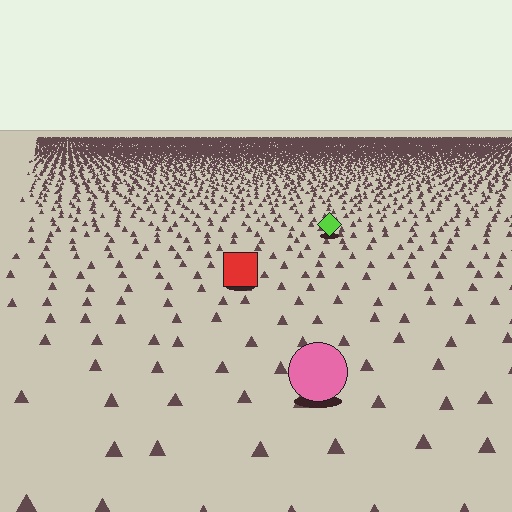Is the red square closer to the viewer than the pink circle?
No. The pink circle is closer — you can tell from the texture gradient: the ground texture is coarser near it.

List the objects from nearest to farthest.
From nearest to farthest: the pink circle, the red square, the lime diamond.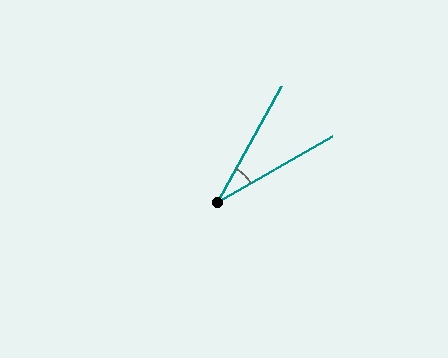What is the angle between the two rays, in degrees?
Approximately 31 degrees.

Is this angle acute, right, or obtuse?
It is acute.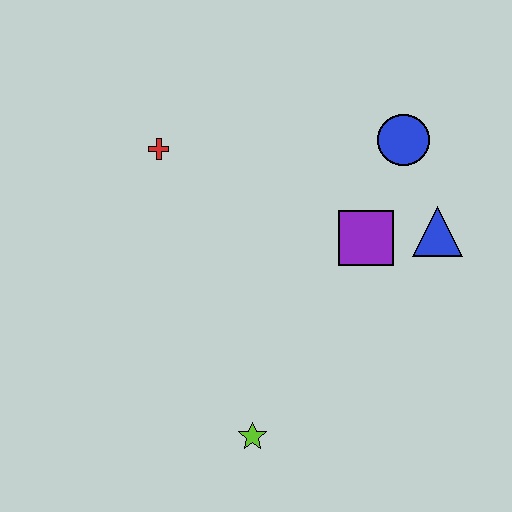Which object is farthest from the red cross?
The lime star is farthest from the red cross.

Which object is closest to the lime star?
The purple square is closest to the lime star.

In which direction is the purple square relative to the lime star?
The purple square is above the lime star.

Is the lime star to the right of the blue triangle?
No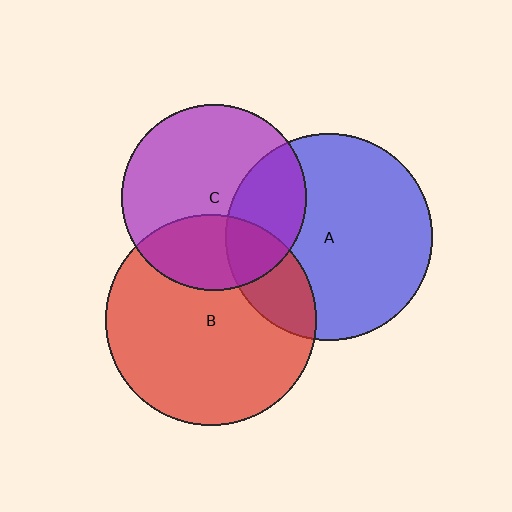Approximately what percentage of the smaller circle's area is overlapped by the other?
Approximately 30%.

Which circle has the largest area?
Circle B (red).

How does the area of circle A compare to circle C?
Approximately 1.2 times.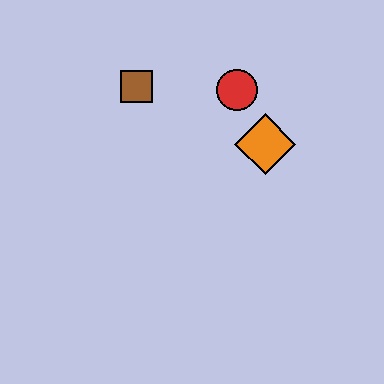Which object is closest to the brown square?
The red circle is closest to the brown square.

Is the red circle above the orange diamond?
Yes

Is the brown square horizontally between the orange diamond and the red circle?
No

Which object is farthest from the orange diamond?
The brown square is farthest from the orange diamond.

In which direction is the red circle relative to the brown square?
The red circle is to the right of the brown square.